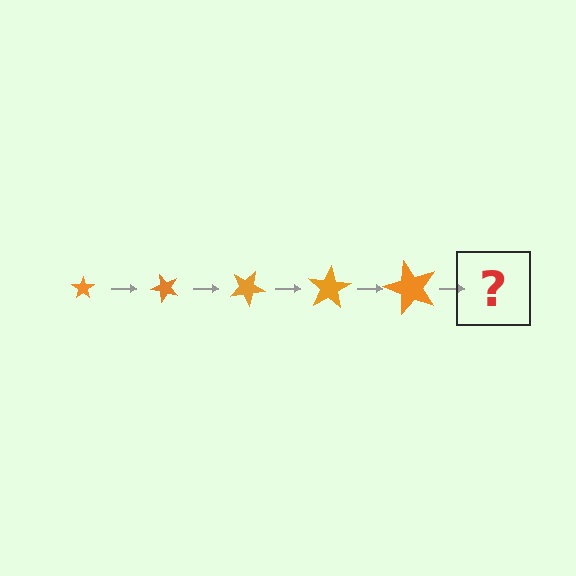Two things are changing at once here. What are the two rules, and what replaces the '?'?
The two rules are that the star grows larger each step and it rotates 50 degrees each step. The '?' should be a star, larger than the previous one and rotated 250 degrees from the start.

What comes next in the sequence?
The next element should be a star, larger than the previous one and rotated 250 degrees from the start.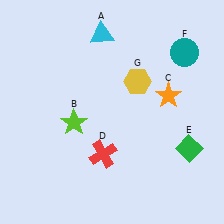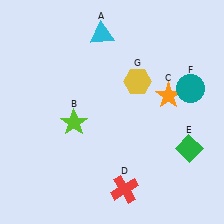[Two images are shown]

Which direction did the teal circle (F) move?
The teal circle (F) moved down.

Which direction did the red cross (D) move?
The red cross (D) moved down.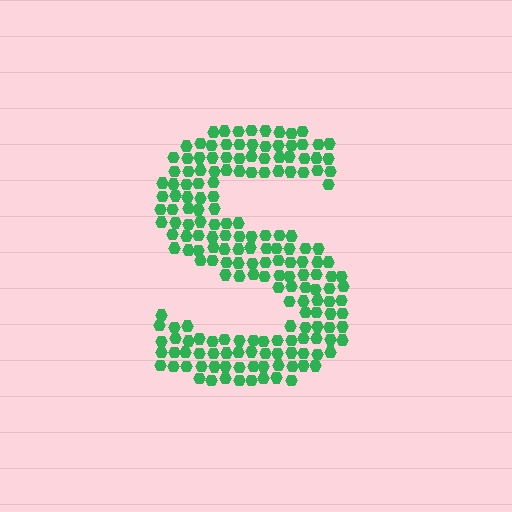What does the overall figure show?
The overall figure shows the letter S.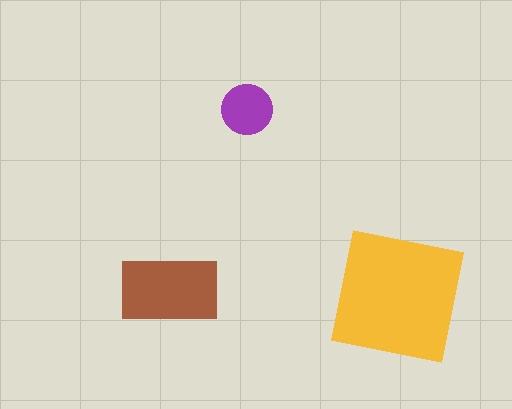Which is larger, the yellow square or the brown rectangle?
The yellow square.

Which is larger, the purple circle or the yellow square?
The yellow square.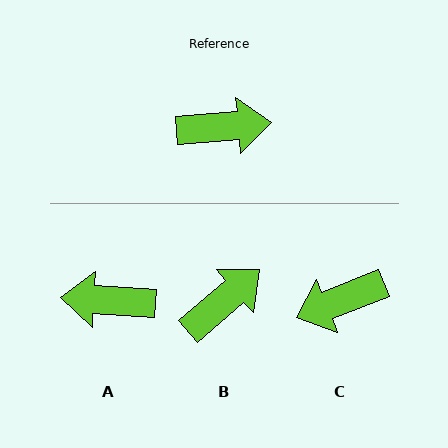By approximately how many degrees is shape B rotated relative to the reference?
Approximately 36 degrees counter-clockwise.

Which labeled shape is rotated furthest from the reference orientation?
A, about 172 degrees away.